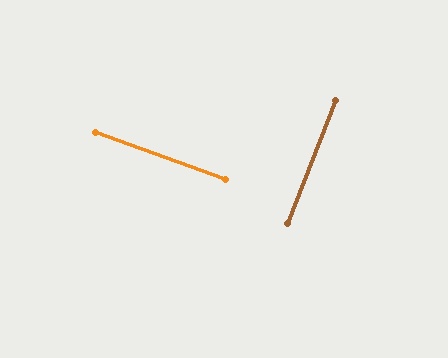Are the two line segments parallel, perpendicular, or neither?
Perpendicular — they meet at approximately 89°.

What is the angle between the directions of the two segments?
Approximately 89 degrees.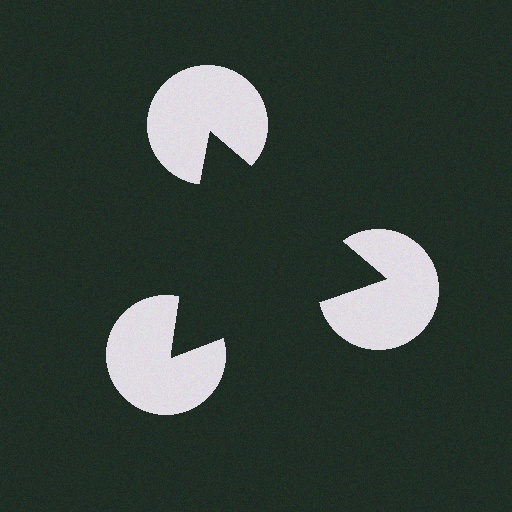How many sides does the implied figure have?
3 sides.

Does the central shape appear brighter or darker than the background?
It typically appears slightly darker than the background, even though no actual brightness change is drawn.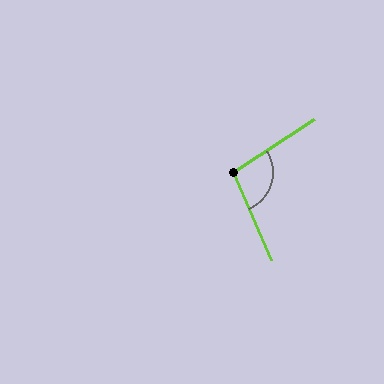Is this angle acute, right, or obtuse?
It is obtuse.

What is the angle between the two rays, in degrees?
Approximately 99 degrees.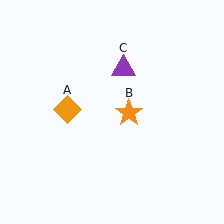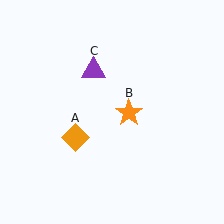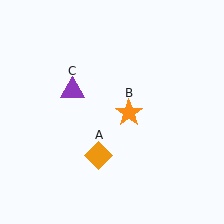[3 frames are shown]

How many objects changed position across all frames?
2 objects changed position: orange diamond (object A), purple triangle (object C).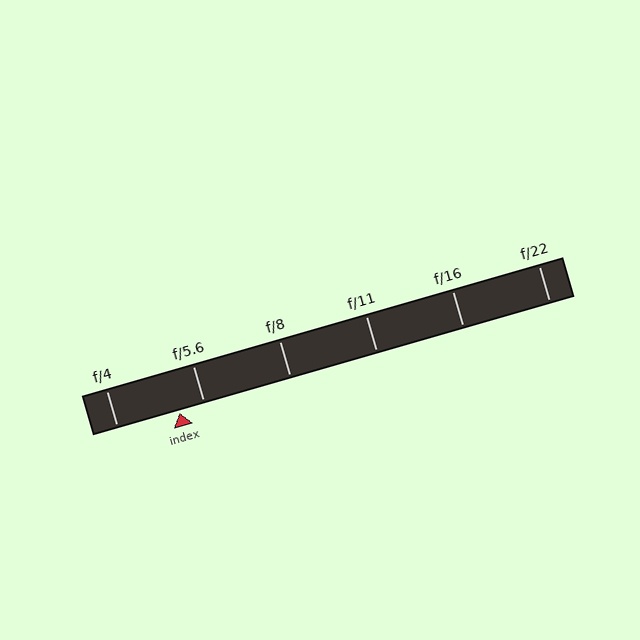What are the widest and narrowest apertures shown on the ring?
The widest aperture shown is f/4 and the narrowest is f/22.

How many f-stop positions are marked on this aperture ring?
There are 6 f-stop positions marked.